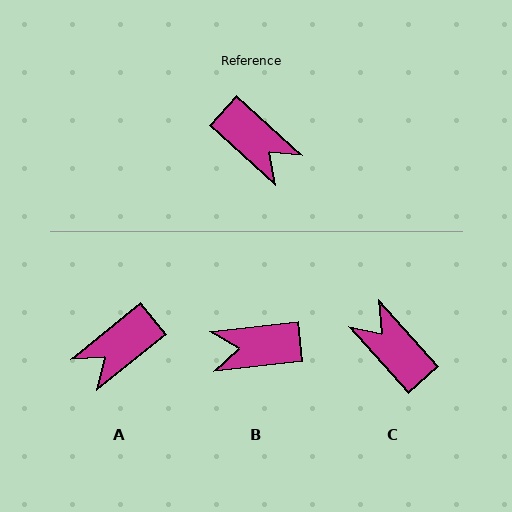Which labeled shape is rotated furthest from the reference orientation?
C, about 174 degrees away.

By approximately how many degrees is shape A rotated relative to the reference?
Approximately 99 degrees clockwise.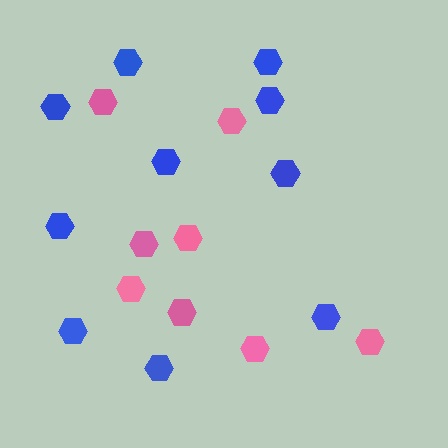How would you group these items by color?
There are 2 groups: one group of blue hexagons (10) and one group of pink hexagons (8).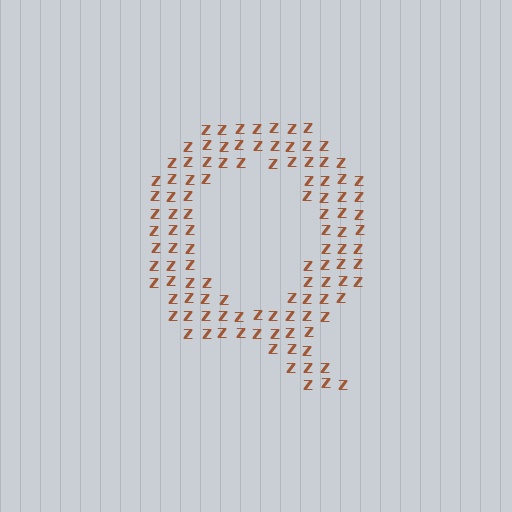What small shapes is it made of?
It is made of small letter Z's.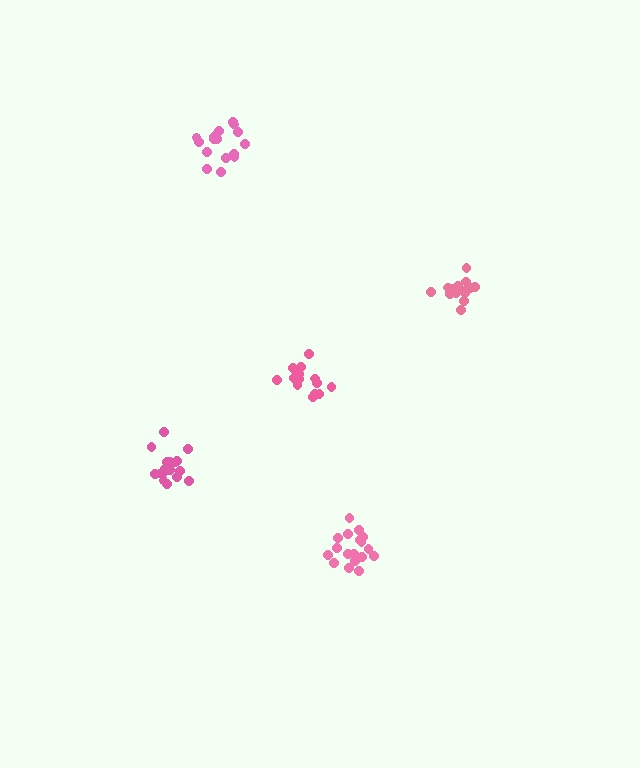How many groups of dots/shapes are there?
There are 5 groups.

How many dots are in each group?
Group 1: 18 dots, Group 2: 14 dots, Group 3: 17 dots, Group 4: 18 dots, Group 5: 18 dots (85 total).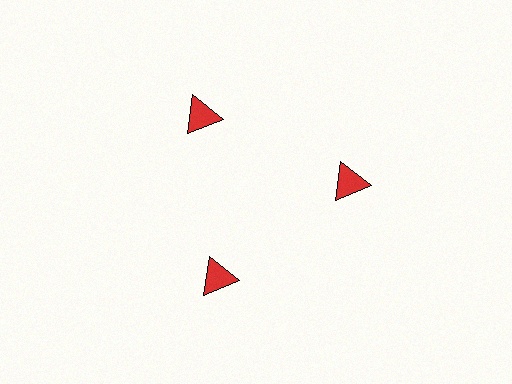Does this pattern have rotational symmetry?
Yes, this pattern has 3-fold rotational symmetry. It looks the same after rotating 120 degrees around the center.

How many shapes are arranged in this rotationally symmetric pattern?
There are 3 shapes, arranged in 3 groups of 1.